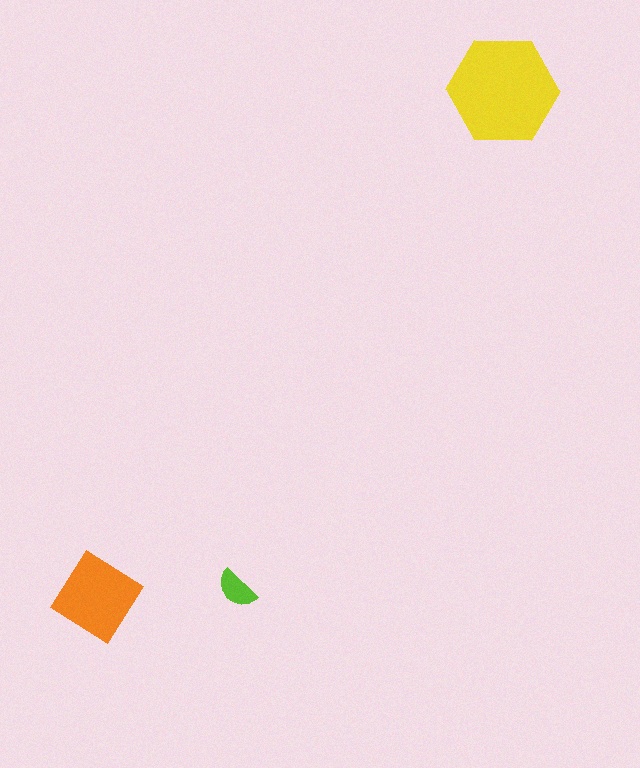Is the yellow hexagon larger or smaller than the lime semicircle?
Larger.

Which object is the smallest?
The lime semicircle.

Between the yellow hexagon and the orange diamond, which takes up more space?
The yellow hexagon.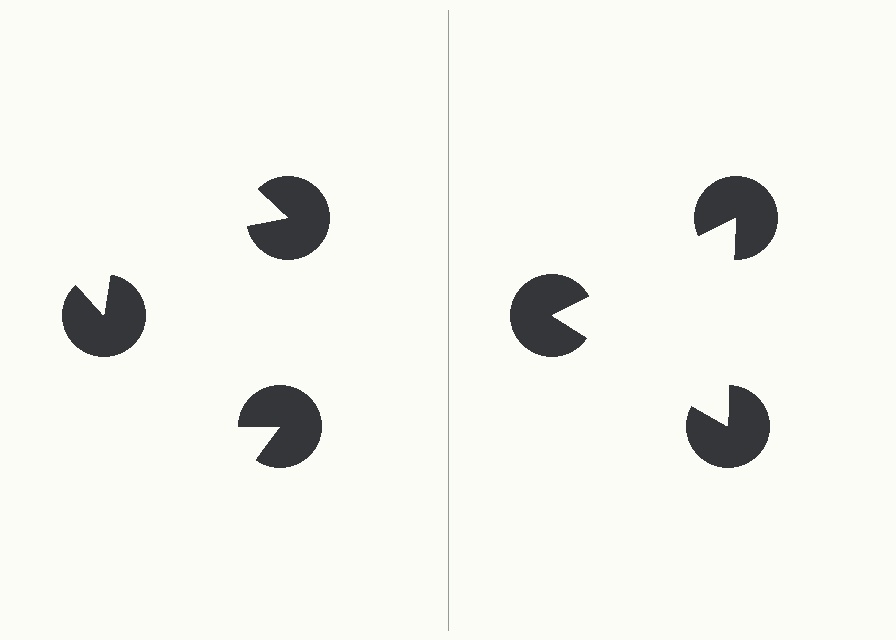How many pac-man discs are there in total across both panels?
6 — 3 on each side.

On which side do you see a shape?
An illusory triangle appears on the right side. On the left side the wedge cuts are rotated, so no coherent shape forms.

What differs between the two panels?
The pac-man discs are positioned identically on both sides; only the wedge orientations differ. On the right they align to a triangle; on the left they are misaligned.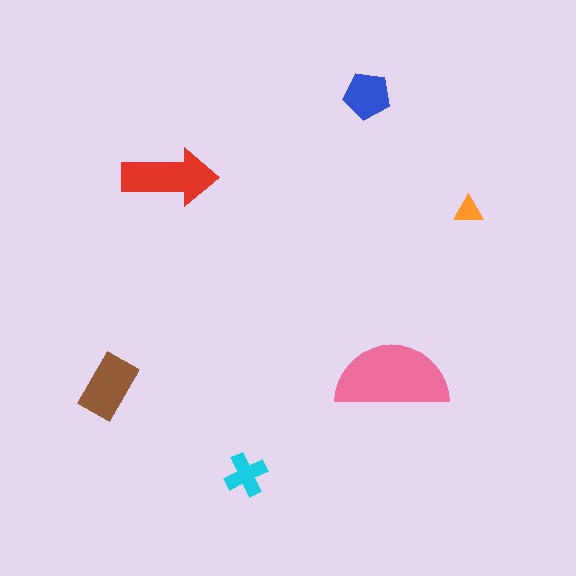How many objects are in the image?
There are 6 objects in the image.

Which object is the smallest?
The orange triangle.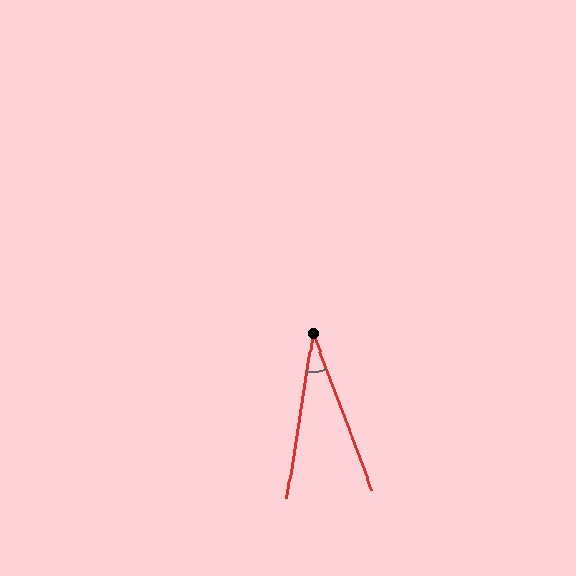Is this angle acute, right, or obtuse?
It is acute.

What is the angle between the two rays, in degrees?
Approximately 30 degrees.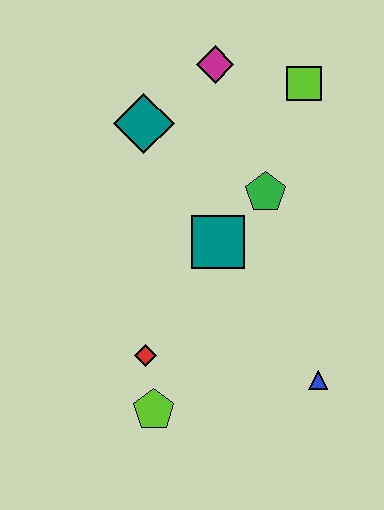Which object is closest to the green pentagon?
The teal square is closest to the green pentagon.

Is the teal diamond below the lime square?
Yes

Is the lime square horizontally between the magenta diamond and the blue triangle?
Yes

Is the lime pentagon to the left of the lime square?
Yes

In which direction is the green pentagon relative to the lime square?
The green pentagon is below the lime square.